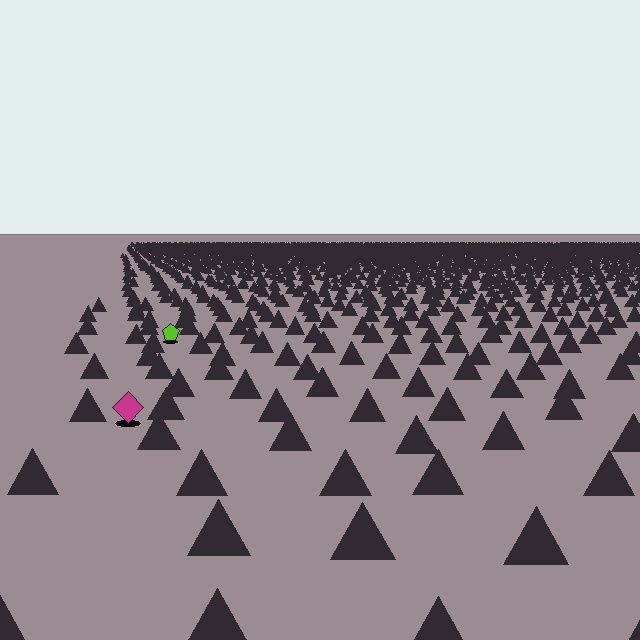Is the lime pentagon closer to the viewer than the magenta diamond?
No. The magenta diamond is closer — you can tell from the texture gradient: the ground texture is coarser near it.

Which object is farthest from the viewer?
The lime pentagon is farthest from the viewer. It appears smaller and the ground texture around it is denser.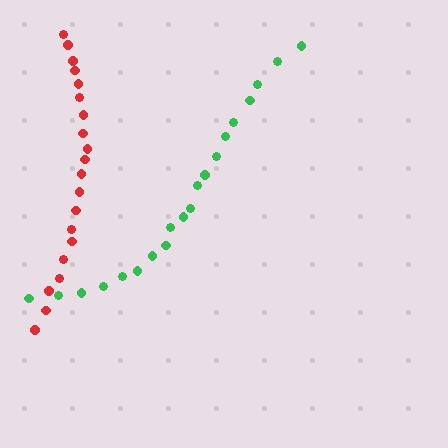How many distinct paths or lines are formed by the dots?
There are 2 distinct paths.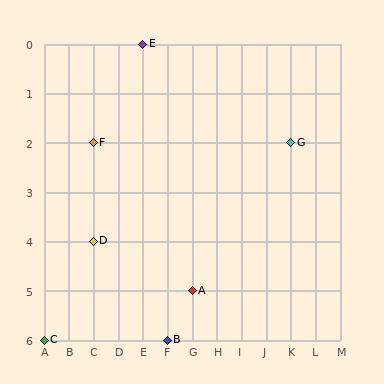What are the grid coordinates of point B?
Point B is at grid coordinates (F, 6).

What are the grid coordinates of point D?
Point D is at grid coordinates (C, 4).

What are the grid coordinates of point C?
Point C is at grid coordinates (A, 6).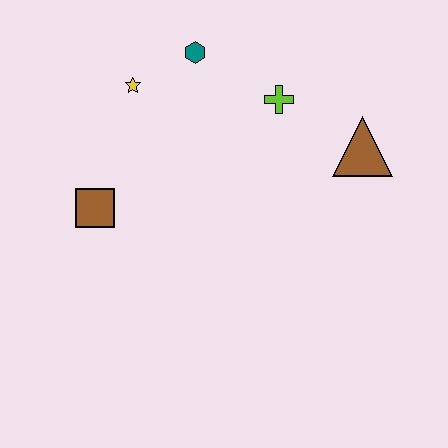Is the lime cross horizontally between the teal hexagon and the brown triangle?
Yes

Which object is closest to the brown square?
The yellow star is closest to the brown square.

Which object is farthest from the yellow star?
The brown triangle is farthest from the yellow star.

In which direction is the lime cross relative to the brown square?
The lime cross is to the right of the brown square.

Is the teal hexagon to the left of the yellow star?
No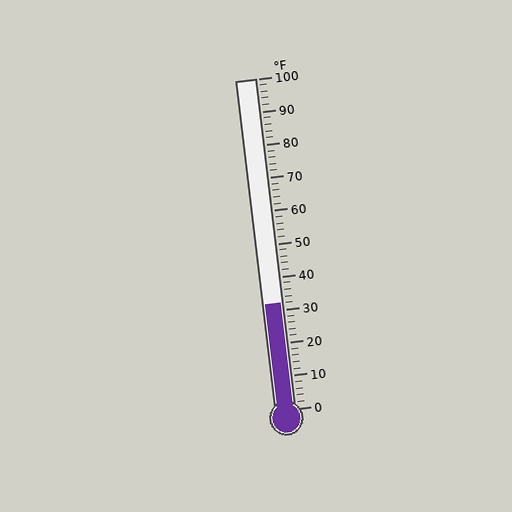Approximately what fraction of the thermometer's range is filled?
The thermometer is filled to approximately 30% of its range.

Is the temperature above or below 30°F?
The temperature is above 30°F.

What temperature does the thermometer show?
The thermometer shows approximately 32°F.